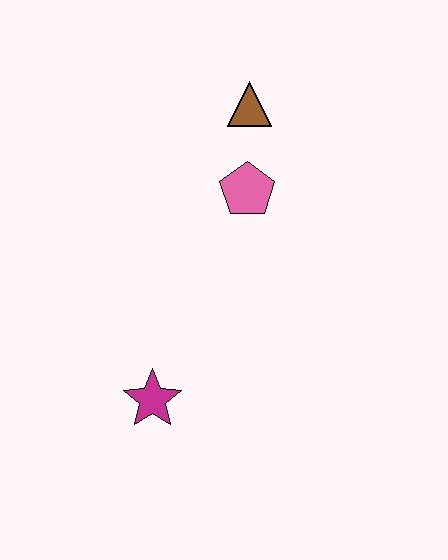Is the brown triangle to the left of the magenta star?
No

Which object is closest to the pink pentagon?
The brown triangle is closest to the pink pentagon.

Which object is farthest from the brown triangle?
The magenta star is farthest from the brown triangle.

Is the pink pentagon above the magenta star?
Yes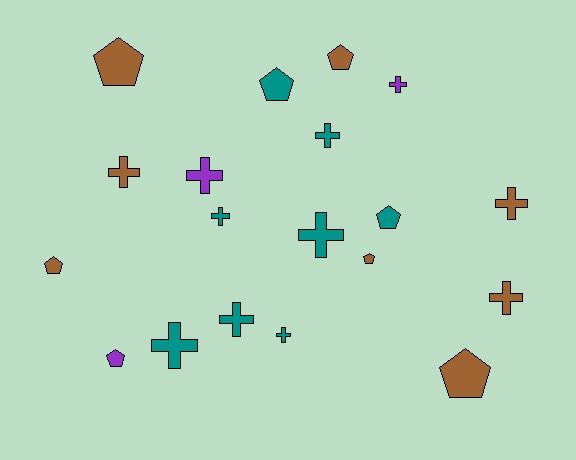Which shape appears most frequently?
Cross, with 11 objects.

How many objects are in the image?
There are 19 objects.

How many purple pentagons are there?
There is 1 purple pentagon.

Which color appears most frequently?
Brown, with 8 objects.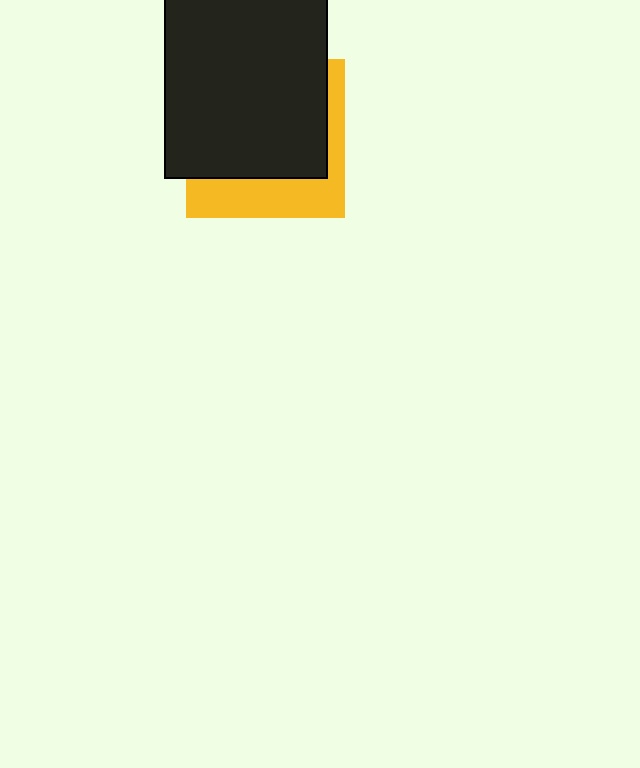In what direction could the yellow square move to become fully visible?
The yellow square could move down. That would shift it out from behind the black rectangle entirely.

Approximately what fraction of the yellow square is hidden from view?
Roughly 67% of the yellow square is hidden behind the black rectangle.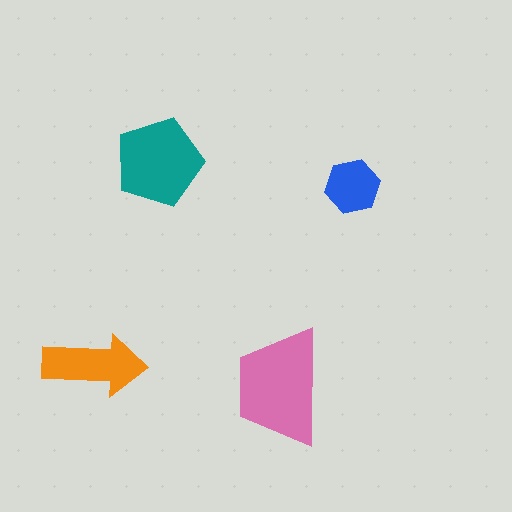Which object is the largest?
The pink trapezoid.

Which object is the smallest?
The blue hexagon.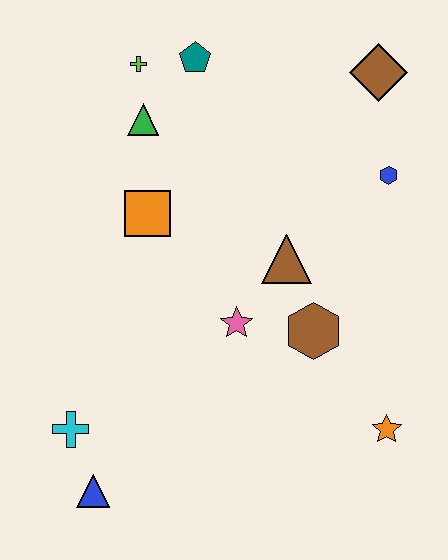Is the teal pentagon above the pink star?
Yes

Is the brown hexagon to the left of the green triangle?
No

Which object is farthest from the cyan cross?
The brown diamond is farthest from the cyan cross.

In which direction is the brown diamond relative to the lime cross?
The brown diamond is to the right of the lime cross.